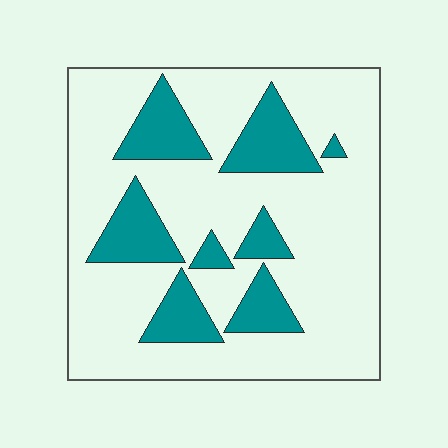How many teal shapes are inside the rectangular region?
8.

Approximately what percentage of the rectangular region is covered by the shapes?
Approximately 25%.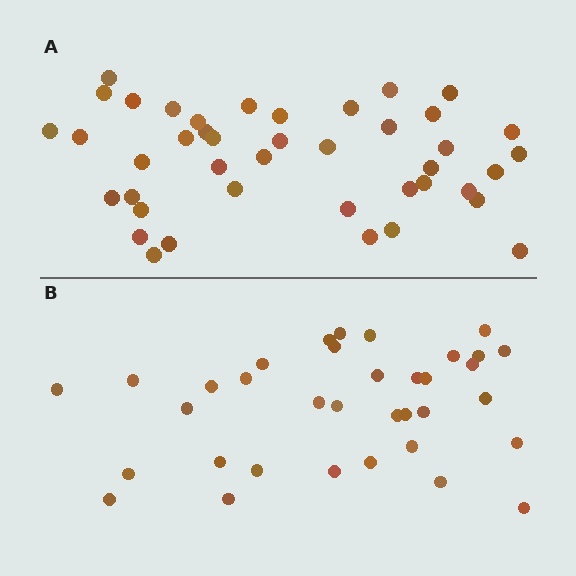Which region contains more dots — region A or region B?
Region A (the top region) has more dots.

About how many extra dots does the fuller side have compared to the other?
Region A has roughly 8 or so more dots than region B.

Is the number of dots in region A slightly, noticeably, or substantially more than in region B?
Region A has only slightly more — the two regions are fairly close. The ratio is roughly 1.2 to 1.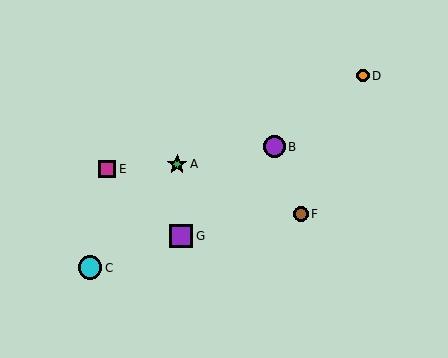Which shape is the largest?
The cyan circle (labeled C) is the largest.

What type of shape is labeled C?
Shape C is a cyan circle.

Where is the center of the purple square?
The center of the purple square is at (181, 236).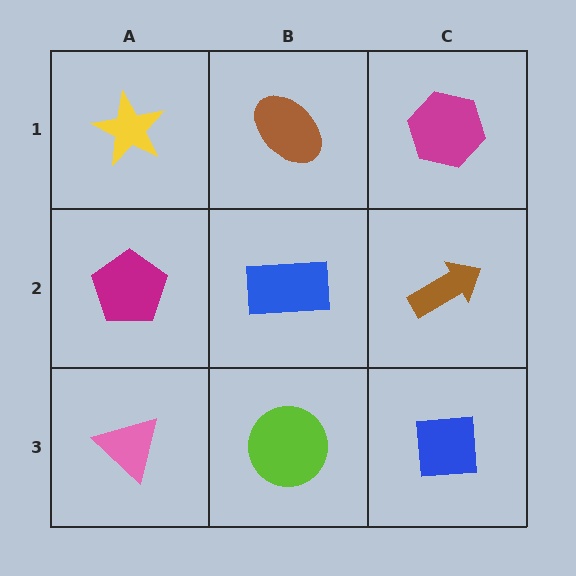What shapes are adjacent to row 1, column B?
A blue rectangle (row 2, column B), a yellow star (row 1, column A), a magenta hexagon (row 1, column C).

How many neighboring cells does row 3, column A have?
2.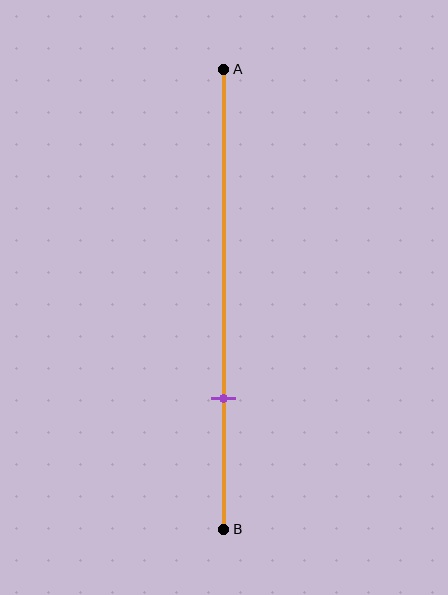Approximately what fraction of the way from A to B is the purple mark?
The purple mark is approximately 70% of the way from A to B.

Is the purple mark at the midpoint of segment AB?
No, the mark is at about 70% from A, not at the 50% midpoint.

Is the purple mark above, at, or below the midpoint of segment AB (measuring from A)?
The purple mark is below the midpoint of segment AB.